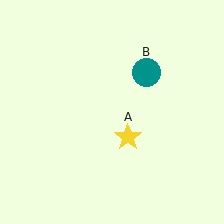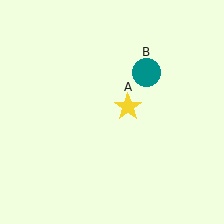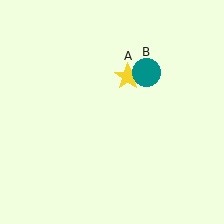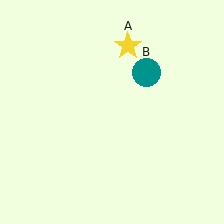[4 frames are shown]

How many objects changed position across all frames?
1 object changed position: yellow star (object A).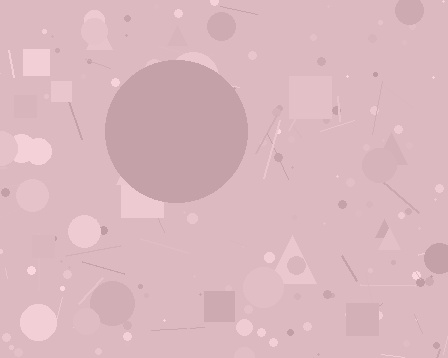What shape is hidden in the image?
A circle is hidden in the image.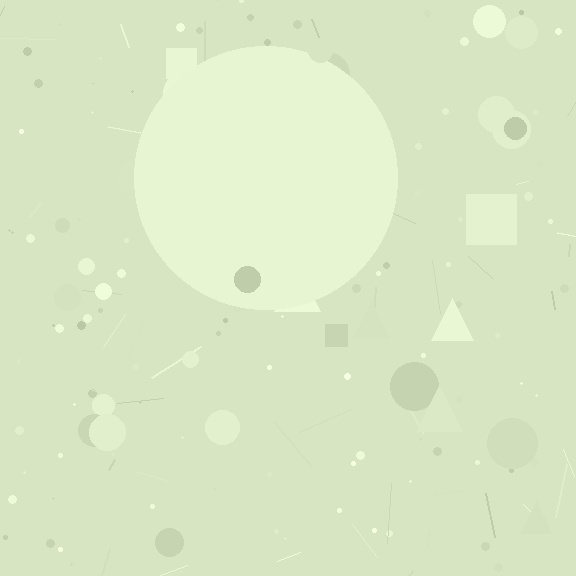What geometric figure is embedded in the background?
A circle is embedded in the background.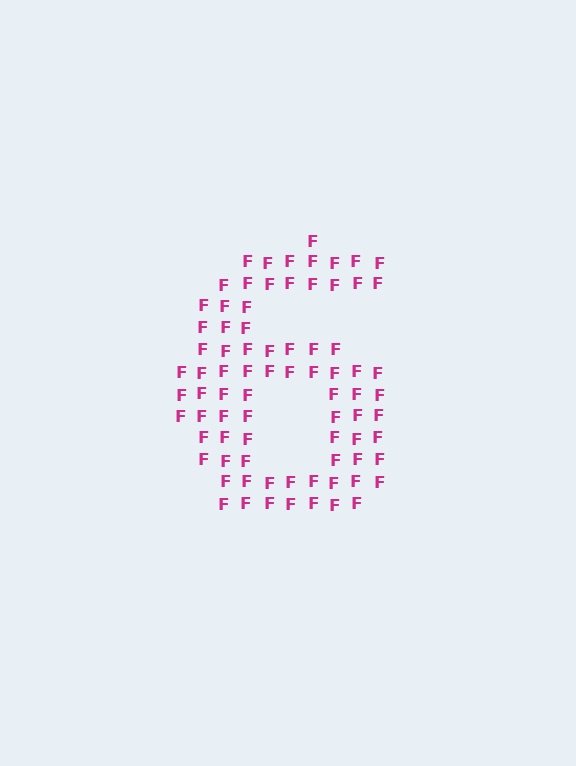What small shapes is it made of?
It is made of small letter F's.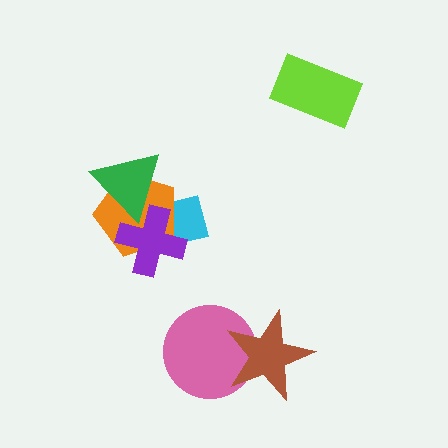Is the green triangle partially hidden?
Yes, it is partially covered by another shape.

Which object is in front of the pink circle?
The brown star is in front of the pink circle.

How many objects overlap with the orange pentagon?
3 objects overlap with the orange pentagon.